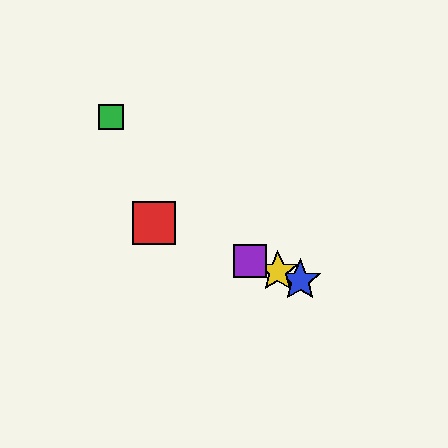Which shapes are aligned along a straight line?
The red square, the blue star, the yellow star, the purple square are aligned along a straight line.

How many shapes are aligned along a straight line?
4 shapes (the red square, the blue star, the yellow star, the purple square) are aligned along a straight line.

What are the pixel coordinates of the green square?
The green square is at (111, 117).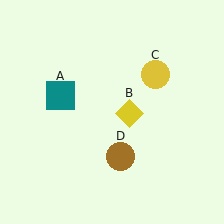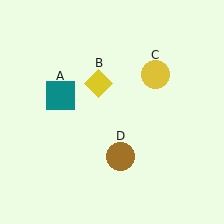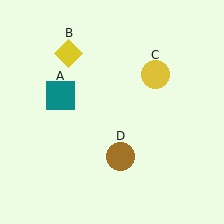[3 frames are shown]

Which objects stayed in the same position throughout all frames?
Teal square (object A) and yellow circle (object C) and brown circle (object D) remained stationary.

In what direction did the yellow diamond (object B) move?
The yellow diamond (object B) moved up and to the left.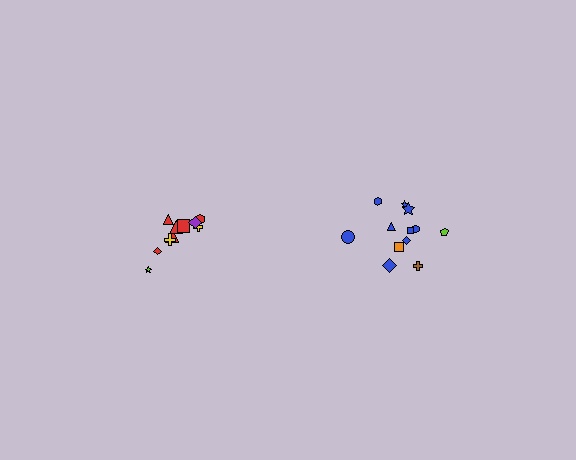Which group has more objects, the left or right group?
The right group.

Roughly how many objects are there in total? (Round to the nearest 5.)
Roughly 20 objects in total.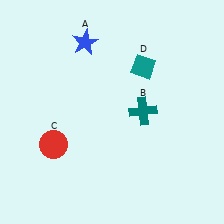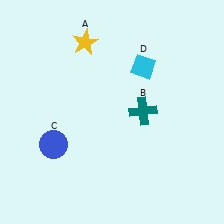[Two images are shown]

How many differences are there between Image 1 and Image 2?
There are 3 differences between the two images.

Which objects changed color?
A changed from blue to yellow. C changed from red to blue. D changed from teal to cyan.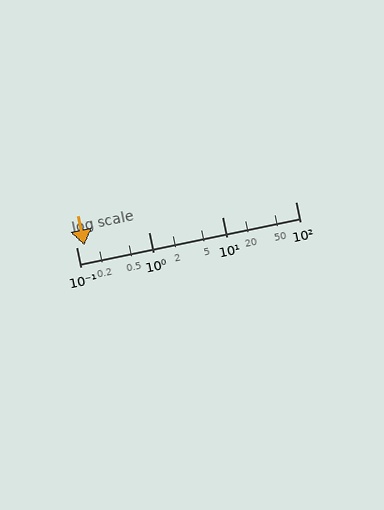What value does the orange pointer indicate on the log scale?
The pointer indicates approximately 0.13.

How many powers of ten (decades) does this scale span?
The scale spans 3 decades, from 0.1 to 100.